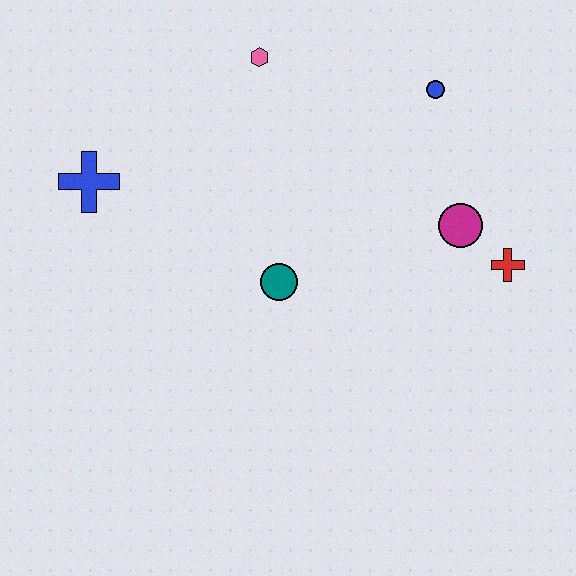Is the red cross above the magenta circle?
No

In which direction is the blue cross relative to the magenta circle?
The blue cross is to the left of the magenta circle.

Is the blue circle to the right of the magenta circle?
No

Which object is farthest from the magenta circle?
The blue cross is farthest from the magenta circle.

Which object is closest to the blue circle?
The magenta circle is closest to the blue circle.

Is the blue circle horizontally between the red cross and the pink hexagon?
Yes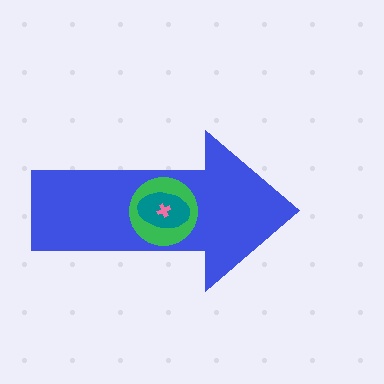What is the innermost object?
The pink cross.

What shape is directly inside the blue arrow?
The green circle.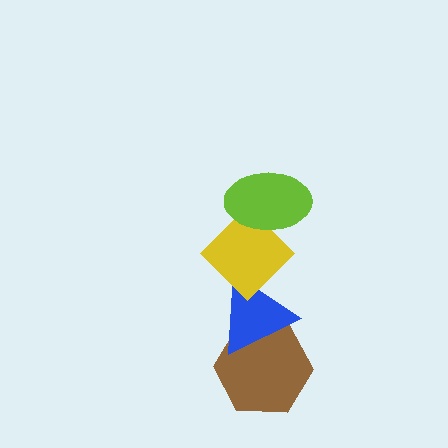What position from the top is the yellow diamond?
The yellow diamond is 2nd from the top.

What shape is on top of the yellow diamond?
The lime ellipse is on top of the yellow diamond.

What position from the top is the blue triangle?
The blue triangle is 3rd from the top.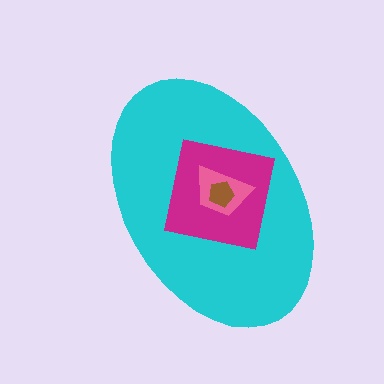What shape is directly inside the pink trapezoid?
The brown pentagon.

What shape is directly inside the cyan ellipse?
The magenta square.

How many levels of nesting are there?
4.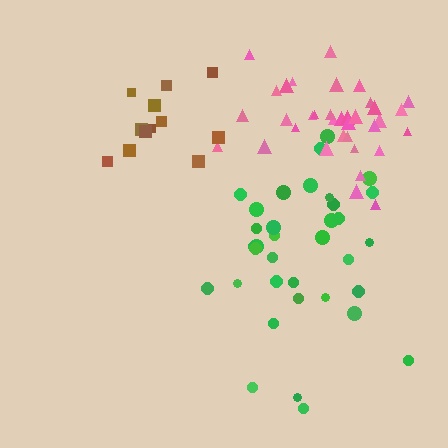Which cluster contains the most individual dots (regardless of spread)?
Green (35).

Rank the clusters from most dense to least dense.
pink, brown, green.